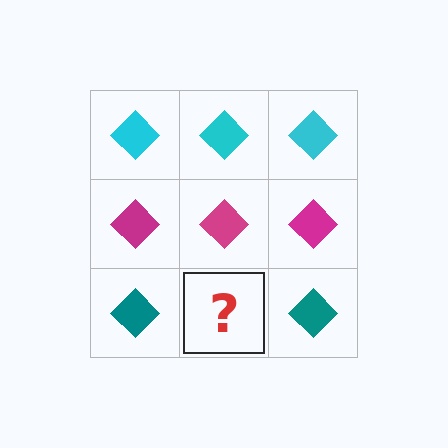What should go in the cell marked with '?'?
The missing cell should contain a teal diamond.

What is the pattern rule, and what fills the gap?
The rule is that each row has a consistent color. The gap should be filled with a teal diamond.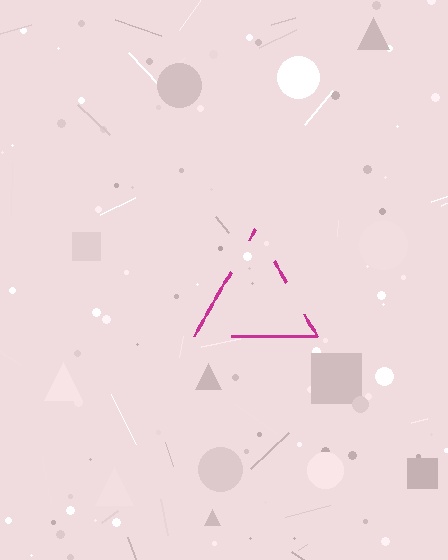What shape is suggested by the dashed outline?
The dashed outline suggests a triangle.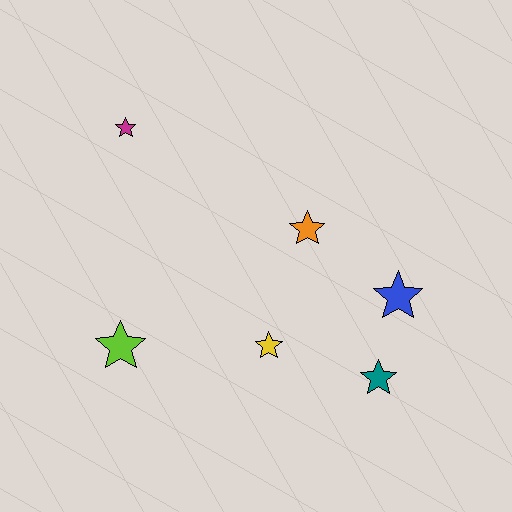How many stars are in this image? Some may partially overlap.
There are 6 stars.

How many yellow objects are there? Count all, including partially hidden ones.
There is 1 yellow object.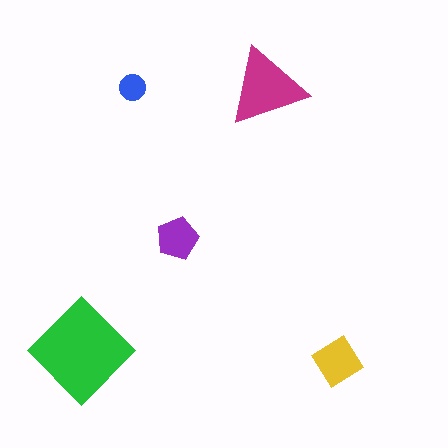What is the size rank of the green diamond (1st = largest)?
1st.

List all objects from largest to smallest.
The green diamond, the magenta triangle, the yellow diamond, the purple pentagon, the blue circle.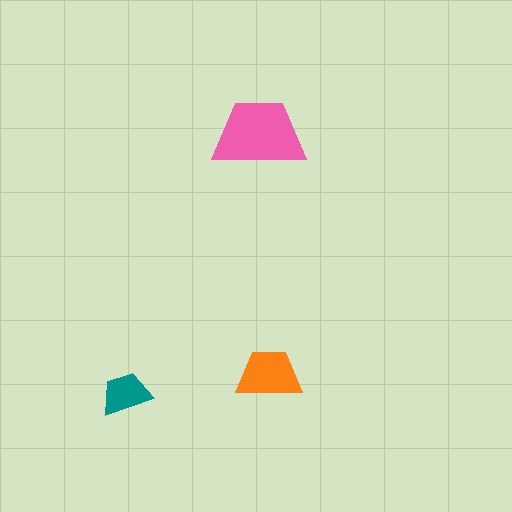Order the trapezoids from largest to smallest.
the pink one, the orange one, the teal one.